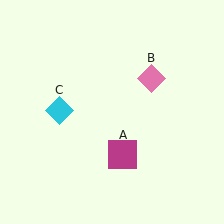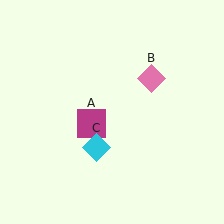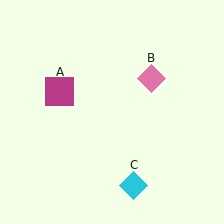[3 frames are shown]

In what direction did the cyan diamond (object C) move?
The cyan diamond (object C) moved down and to the right.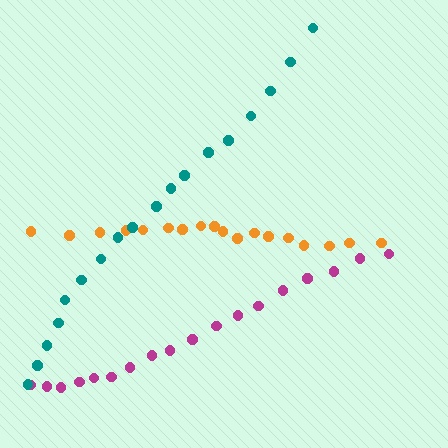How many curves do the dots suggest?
There are 3 distinct paths.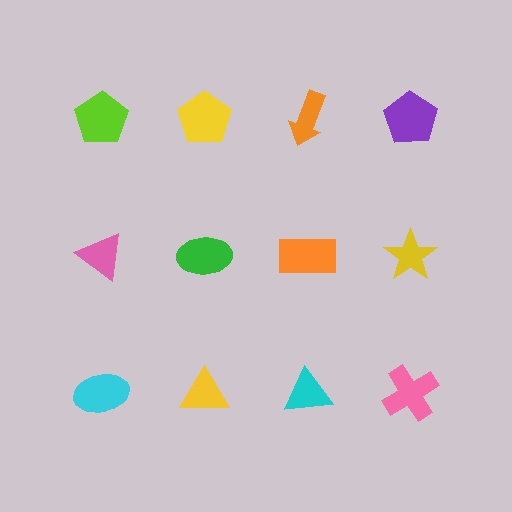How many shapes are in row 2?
4 shapes.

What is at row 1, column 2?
A yellow pentagon.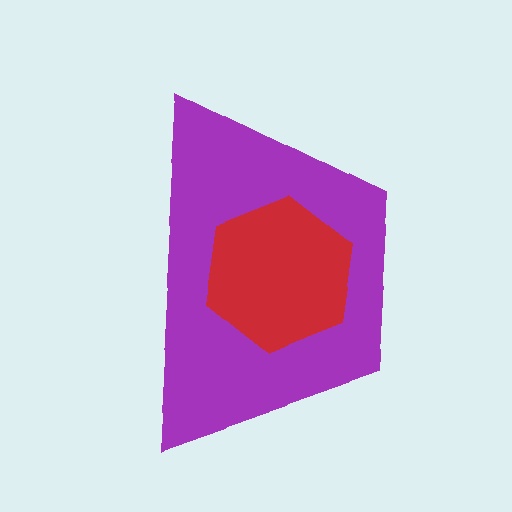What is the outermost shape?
The purple trapezoid.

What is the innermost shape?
The red hexagon.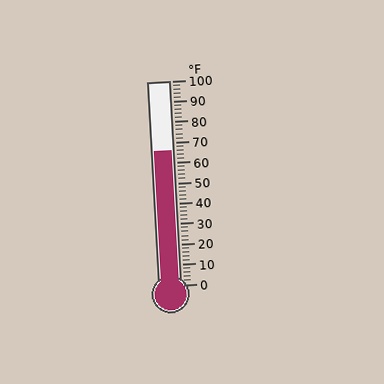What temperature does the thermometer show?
The thermometer shows approximately 66°F.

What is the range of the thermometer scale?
The thermometer scale ranges from 0°F to 100°F.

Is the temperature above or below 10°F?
The temperature is above 10°F.